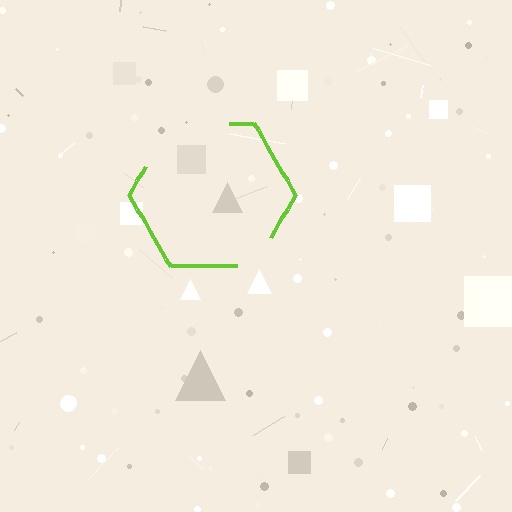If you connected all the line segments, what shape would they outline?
They would outline a hexagon.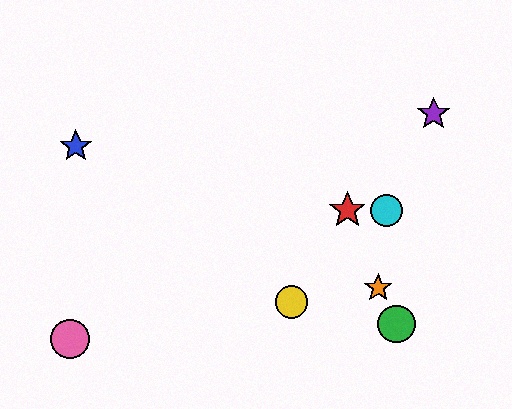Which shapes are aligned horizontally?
The red star, the cyan circle are aligned horizontally.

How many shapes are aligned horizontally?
2 shapes (the red star, the cyan circle) are aligned horizontally.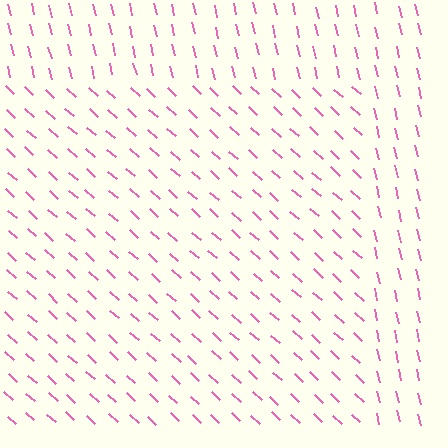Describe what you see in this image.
The image is filled with small pink line segments. A rectangle region in the image has lines oriented differently from the surrounding lines, creating a visible texture boundary.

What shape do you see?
I see a rectangle.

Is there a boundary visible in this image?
Yes, there is a texture boundary formed by a change in line orientation.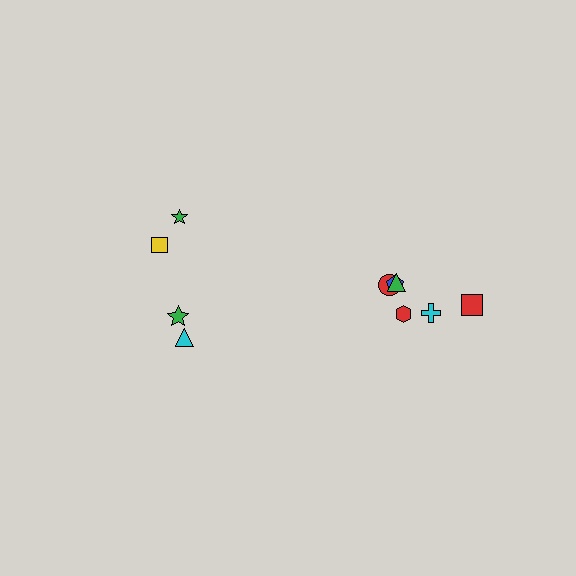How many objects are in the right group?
There are 6 objects.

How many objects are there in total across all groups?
There are 10 objects.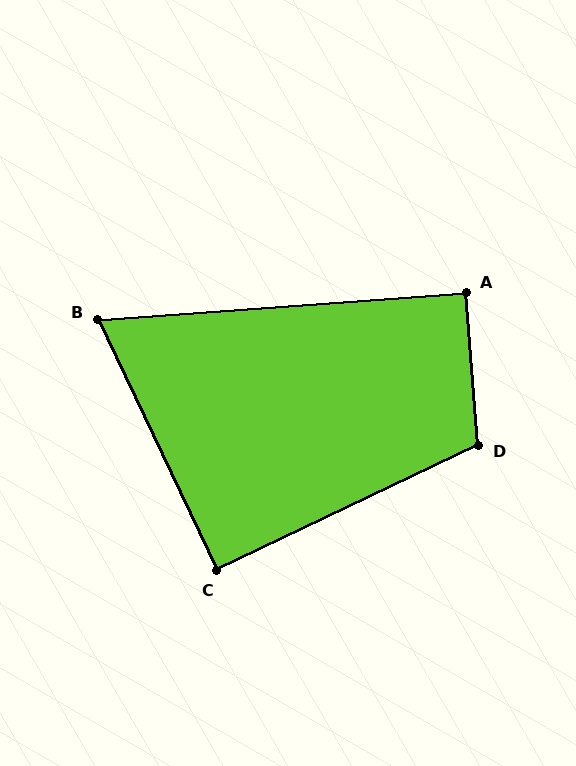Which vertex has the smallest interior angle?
B, at approximately 69 degrees.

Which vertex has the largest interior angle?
D, at approximately 111 degrees.